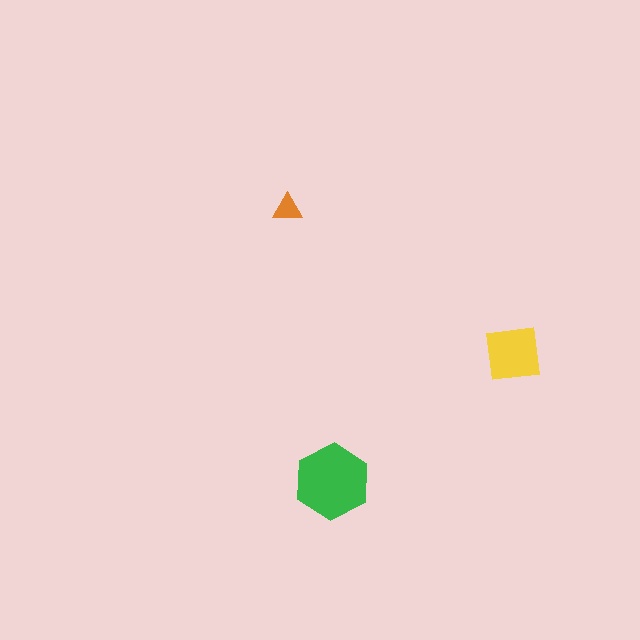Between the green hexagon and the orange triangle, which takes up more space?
The green hexagon.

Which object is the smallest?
The orange triangle.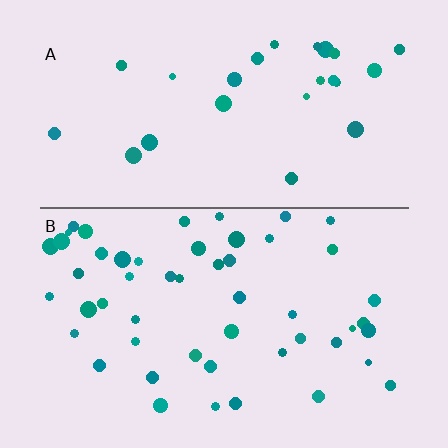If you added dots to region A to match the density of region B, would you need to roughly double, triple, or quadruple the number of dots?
Approximately double.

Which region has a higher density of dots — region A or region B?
B (the bottom).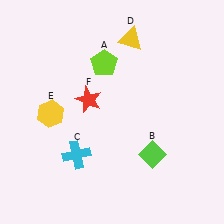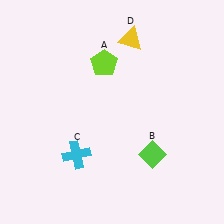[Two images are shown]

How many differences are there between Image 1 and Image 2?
There are 2 differences between the two images.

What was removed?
The yellow hexagon (E), the red star (F) were removed in Image 2.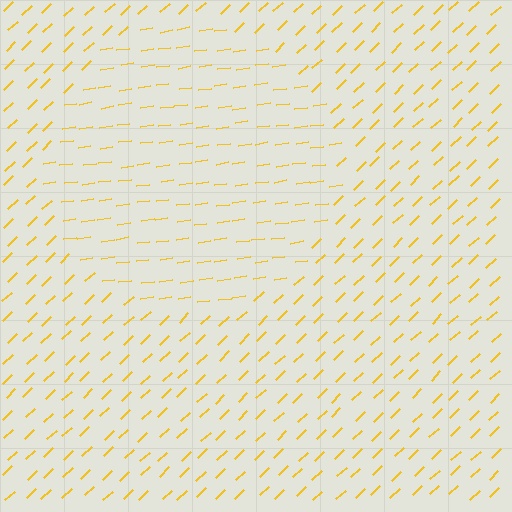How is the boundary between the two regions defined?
The boundary is defined purely by a change in line orientation (approximately 36 degrees difference). All lines are the same color and thickness.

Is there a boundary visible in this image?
Yes, there is a texture boundary formed by a change in line orientation.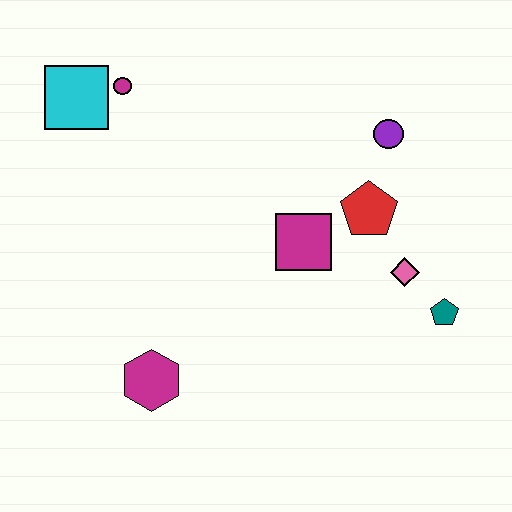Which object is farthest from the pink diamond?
The cyan square is farthest from the pink diamond.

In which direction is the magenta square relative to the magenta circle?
The magenta square is to the right of the magenta circle.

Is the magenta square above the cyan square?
No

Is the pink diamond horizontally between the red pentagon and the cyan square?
No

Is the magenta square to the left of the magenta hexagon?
No